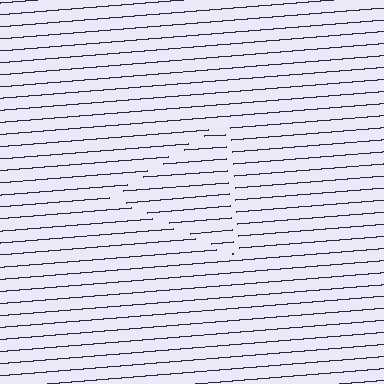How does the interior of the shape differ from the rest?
The interior of the shape contains the same grating, shifted by half a period — the contour is defined by the phase discontinuity where line-ends from the inner and outer gratings abut.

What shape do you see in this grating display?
An illusory triangle. The interior of the shape contains the same grating, shifted by half a period — the contour is defined by the phase discontinuity where line-ends from the inner and outer gratings abut.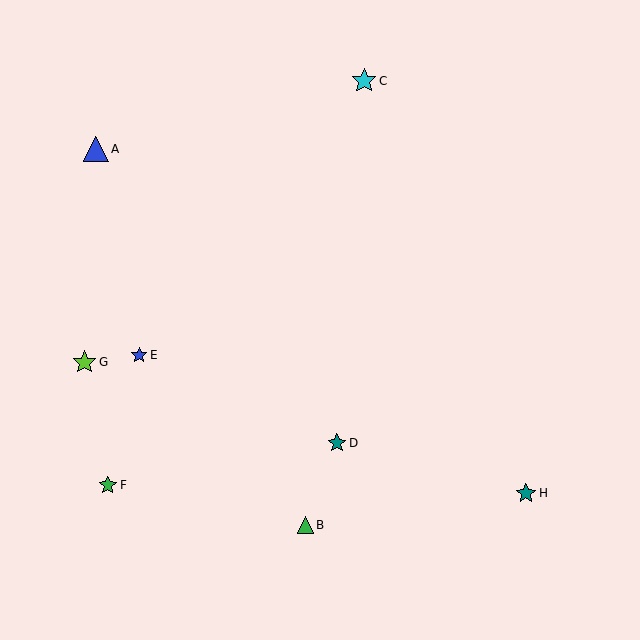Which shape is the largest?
The blue triangle (labeled A) is the largest.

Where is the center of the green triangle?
The center of the green triangle is at (305, 525).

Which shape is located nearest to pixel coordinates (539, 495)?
The teal star (labeled H) at (526, 493) is nearest to that location.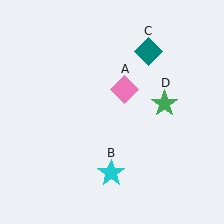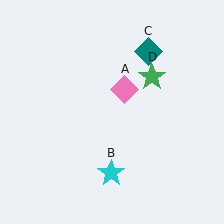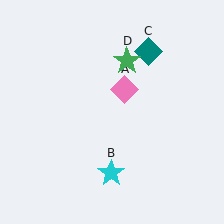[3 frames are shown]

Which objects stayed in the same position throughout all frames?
Pink diamond (object A) and cyan star (object B) and teal diamond (object C) remained stationary.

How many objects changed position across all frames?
1 object changed position: green star (object D).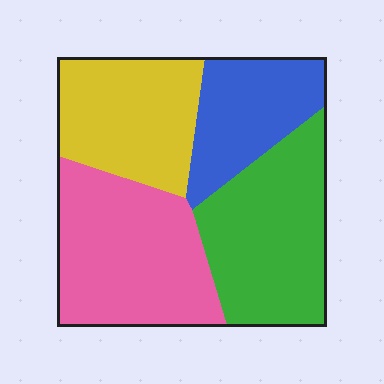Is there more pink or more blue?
Pink.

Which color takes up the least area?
Blue, at roughly 20%.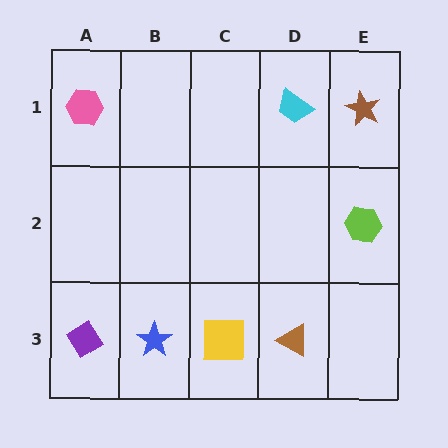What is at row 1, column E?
A brown star.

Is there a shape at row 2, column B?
No, that cell is empty.